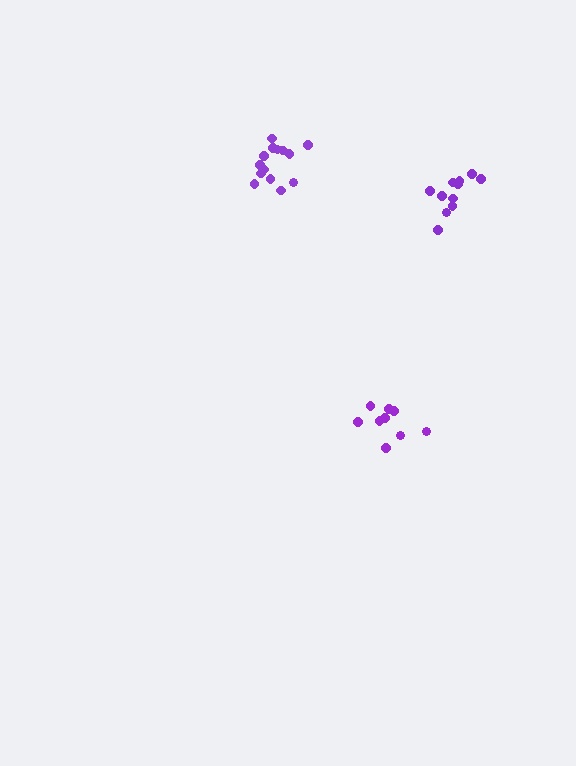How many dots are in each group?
Group 1: 11 dots, Group 2: 14 dots, Group 3: 9 dots (34 total).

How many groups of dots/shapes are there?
There are 3 groups.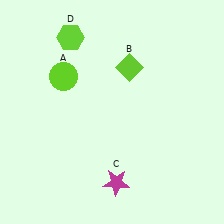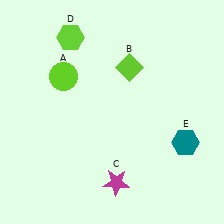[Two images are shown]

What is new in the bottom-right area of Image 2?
A teal hexagon (E) was added in the bottom-right area of Image 2.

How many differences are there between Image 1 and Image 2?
There is 1 difference between the two images.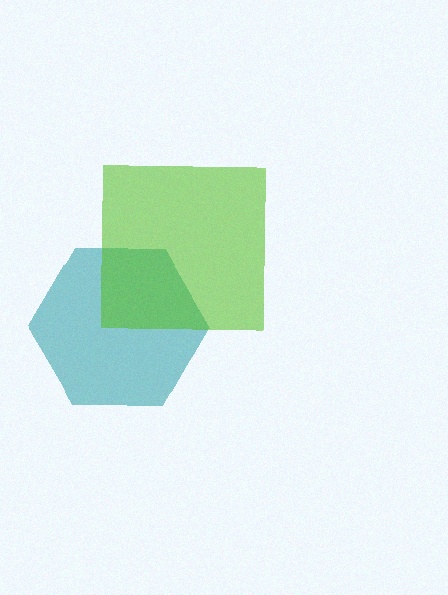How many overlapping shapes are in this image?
There are 2 overlapping shapes in the image.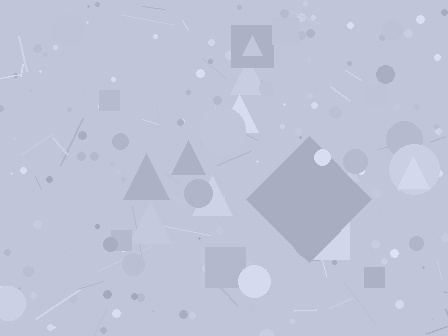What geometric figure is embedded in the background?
A diamond is embedded in the background.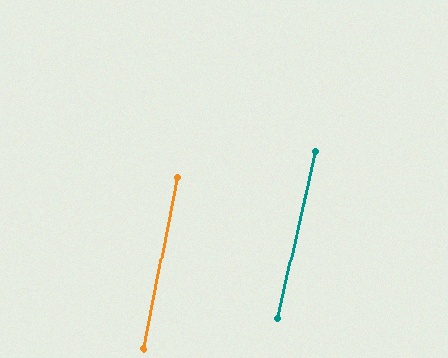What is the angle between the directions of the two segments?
Approximately 2 degrees.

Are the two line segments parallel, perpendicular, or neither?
Parallel — their directions differ by only 1.5°.